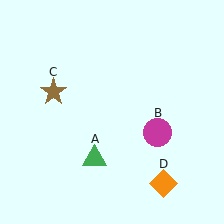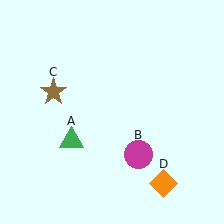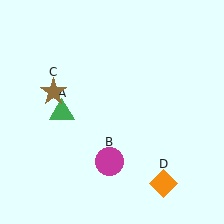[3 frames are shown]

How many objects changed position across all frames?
2 objects changed position: green triangle (object A), magenta circle (object B).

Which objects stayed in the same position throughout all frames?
Brown star (object C) and orange diamond (object D) remained stationary.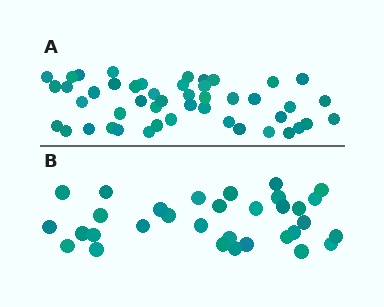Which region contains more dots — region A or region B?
Region A (the top region) has more dots.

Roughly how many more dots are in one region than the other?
Region A has approximately 15 more dots than region B.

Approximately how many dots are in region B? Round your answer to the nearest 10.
About 30 dots. (The exact count is 32, which rounds to 30.)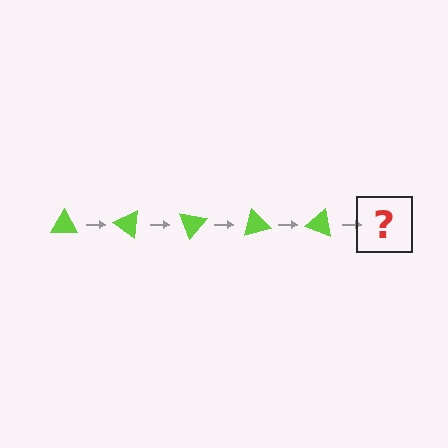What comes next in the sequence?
The next element should be a lime triangle rotated 175 degrees.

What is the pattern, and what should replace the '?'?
The pattern is that the triangle rotates 35 degrees each step. The '?' should be a lime triangle rotated 175 degrees.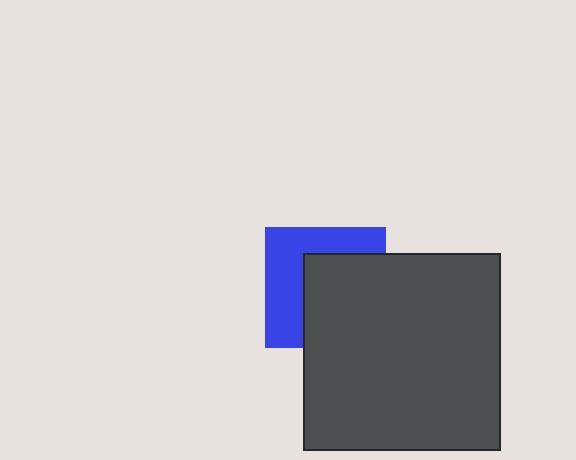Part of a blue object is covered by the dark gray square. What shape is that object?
It is a square.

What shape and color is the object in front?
The object in front is a dark gray square.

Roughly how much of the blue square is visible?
About half of it is visible (roughly 46%).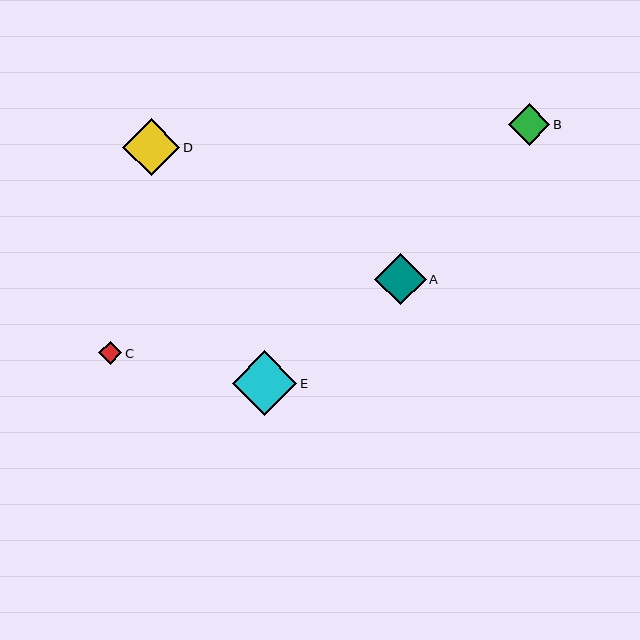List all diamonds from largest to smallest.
From largest to smallest: E, D, A, B, C.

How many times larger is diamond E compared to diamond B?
Diamond E is approximately 1.6 times the size of diamond B.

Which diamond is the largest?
Diamond E is the largest with a size of approximately 64 pixels.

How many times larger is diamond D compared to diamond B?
Diamond D is approximately 1.4 times the size of diamond B.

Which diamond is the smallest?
Diamond C is the smallest with a size of approximately 23 pixels.